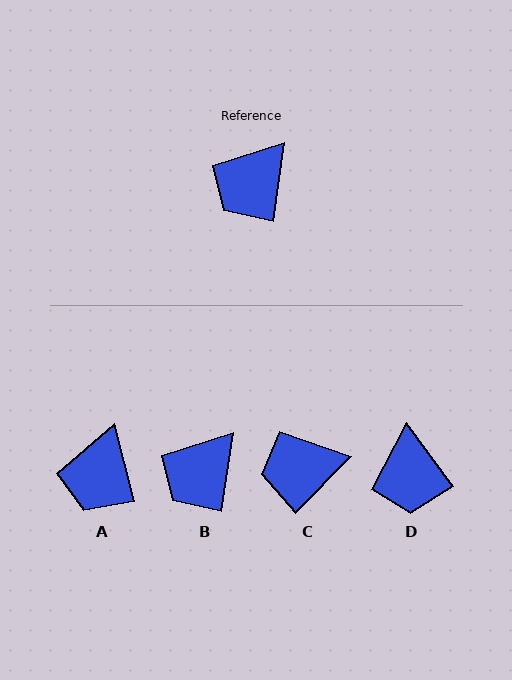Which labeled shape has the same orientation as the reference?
B.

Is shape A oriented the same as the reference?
No, it is off by about 22 degrees.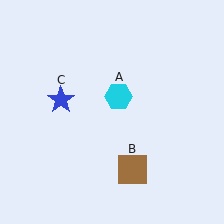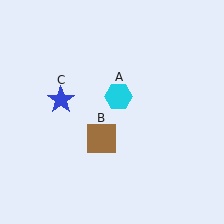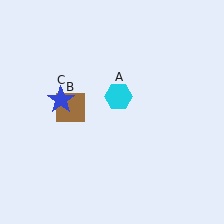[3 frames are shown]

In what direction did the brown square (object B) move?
The brown square (object B) moved up and to the left.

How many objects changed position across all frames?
1 object changed position: brown square (object B).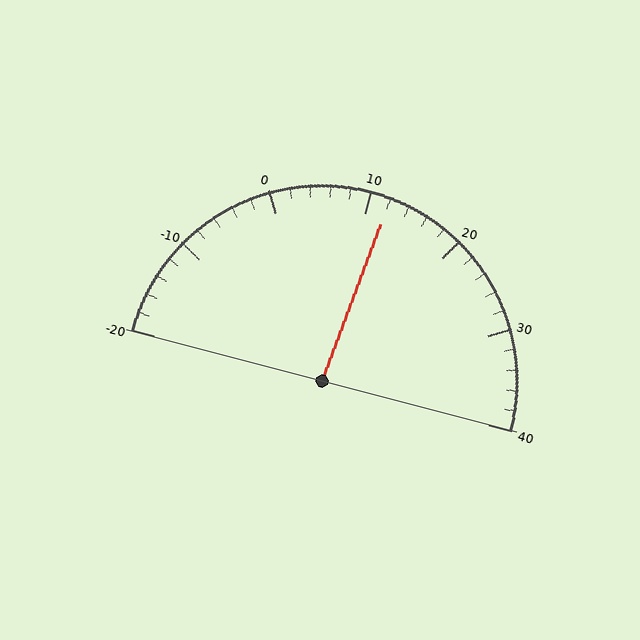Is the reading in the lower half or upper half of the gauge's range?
The reading is in the upper half of the range (-20 to 40).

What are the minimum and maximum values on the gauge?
The gauge ranges from -20 to 40.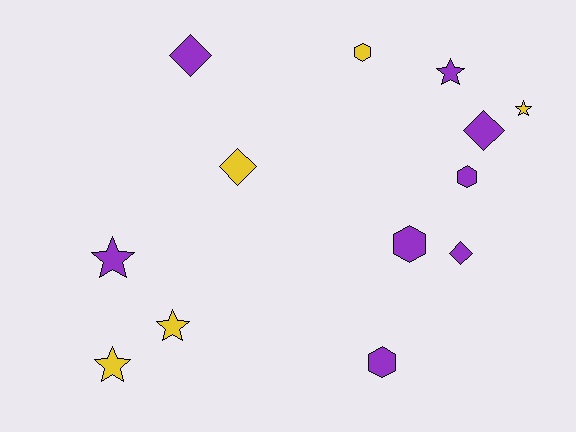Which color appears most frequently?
Purple, with 8 objects.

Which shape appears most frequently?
Star, with 5 objects.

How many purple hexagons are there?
There are 3 purple hexagons.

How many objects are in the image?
There are 13 objects.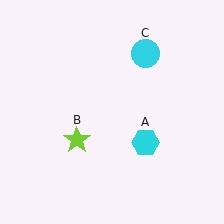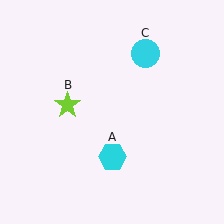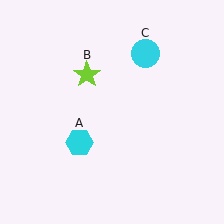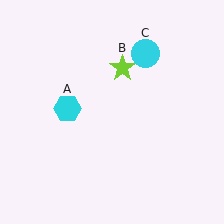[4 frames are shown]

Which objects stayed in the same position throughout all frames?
Cyan circle (object C) remained stationary.